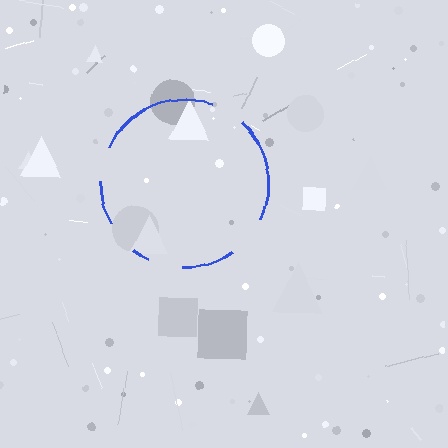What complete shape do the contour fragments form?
The contour fragments form a circle.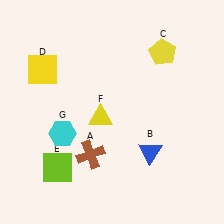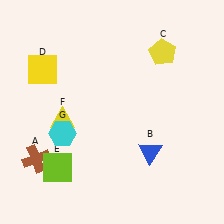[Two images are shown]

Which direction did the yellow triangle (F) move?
The yellow triangle (F) moved left.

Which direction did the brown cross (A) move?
The brown cross (A) moved left.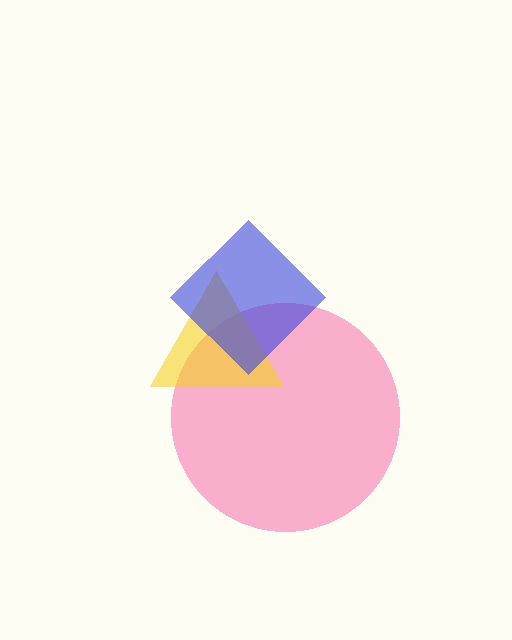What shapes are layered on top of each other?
The layered shapes are: a pink circle, a yellow triangle, a blue diamond.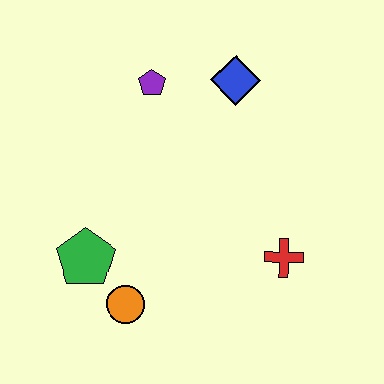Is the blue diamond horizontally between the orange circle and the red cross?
Yes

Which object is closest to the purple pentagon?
The blue diamond is closest to the purple pentagon.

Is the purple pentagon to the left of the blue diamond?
Yes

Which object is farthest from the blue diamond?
The orange circle is farthest from the blue diamond.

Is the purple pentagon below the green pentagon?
No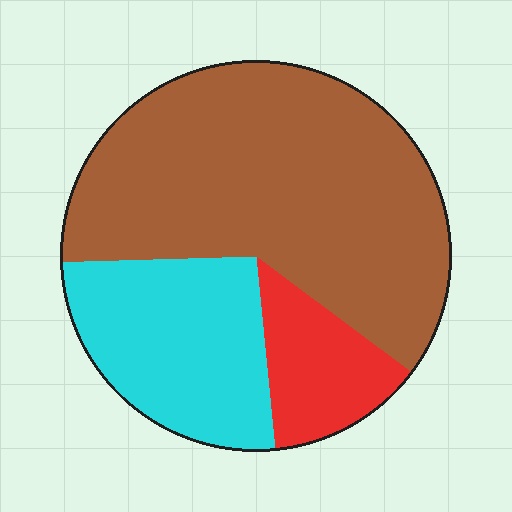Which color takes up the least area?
Red, at roughly 15%.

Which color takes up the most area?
Brown, at roughly 60%.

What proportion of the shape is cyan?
Cyan takes up about one quarter (1/4) of the shape.